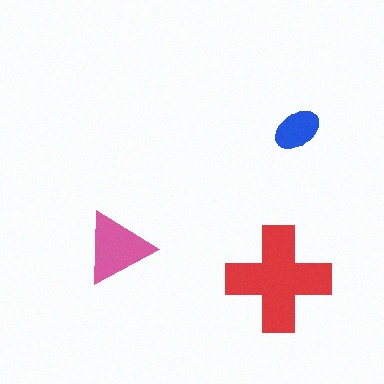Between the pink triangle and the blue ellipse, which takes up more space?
The pink triangle.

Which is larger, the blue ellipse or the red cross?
The red cross.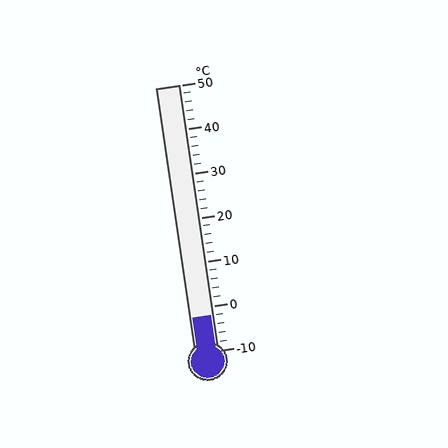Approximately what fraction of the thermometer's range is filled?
The thermometer is filled to approximately 15% of its range.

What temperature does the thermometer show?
The thermometer shows approximately -2°C.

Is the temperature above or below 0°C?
The temperature is below 0°C.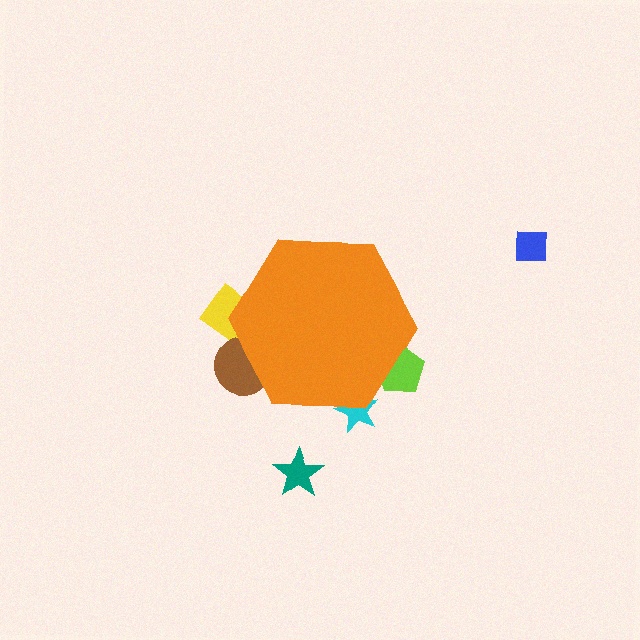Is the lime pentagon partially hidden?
Yes, the lime pentagon is partially hidden behind the orange hexagon.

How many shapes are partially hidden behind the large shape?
4 shapes are partially hidden.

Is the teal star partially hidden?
No, the teal star is fully visible.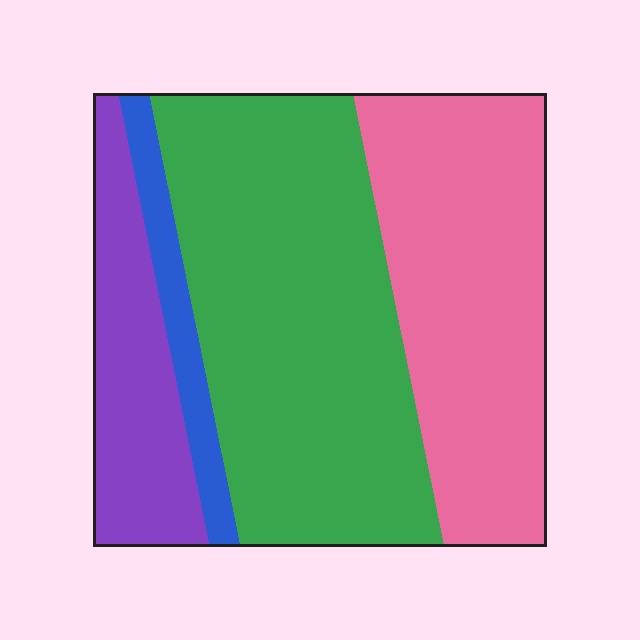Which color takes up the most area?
Green, at roughly 45%.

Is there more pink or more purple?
Pink.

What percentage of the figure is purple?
Purple takes up less than a quarter of the figure.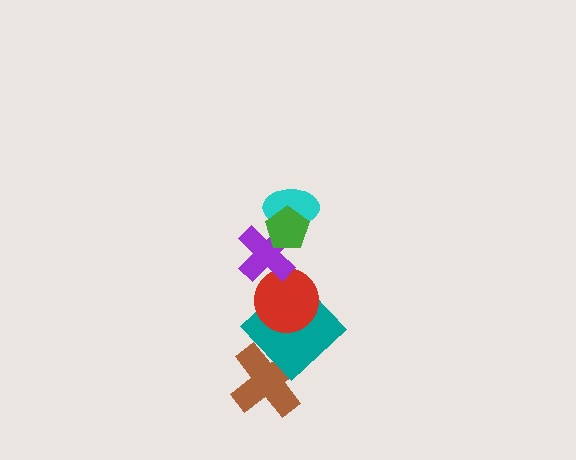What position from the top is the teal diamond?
The teal diamond is 5th from the top.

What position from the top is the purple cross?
The purple cross is 3rd from the top.